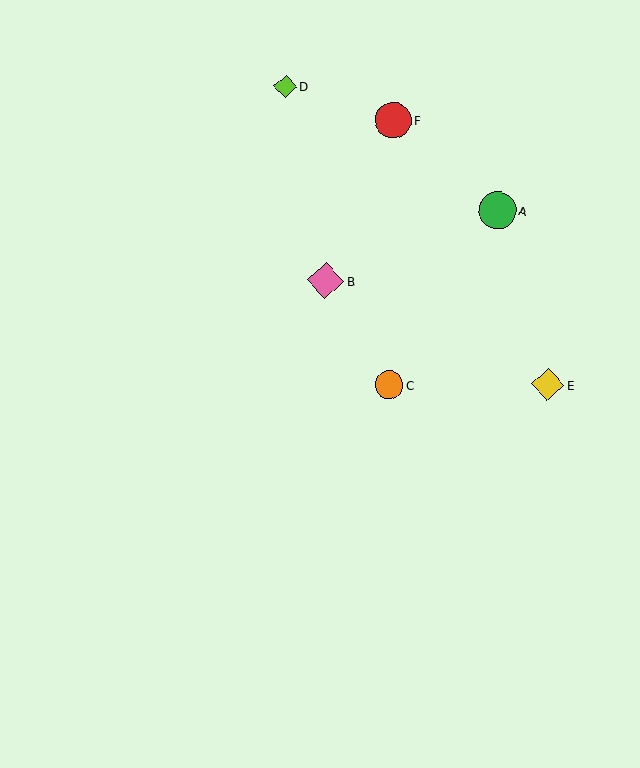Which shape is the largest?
The green circle (labeled A) is the largest.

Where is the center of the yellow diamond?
The center of the yellow diamond is at (548, 385).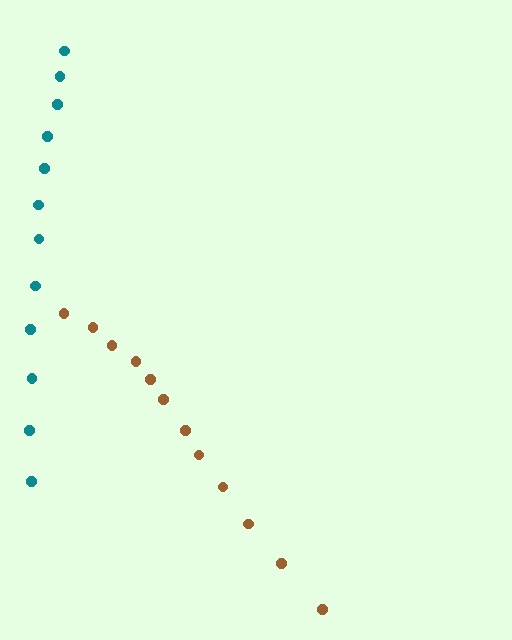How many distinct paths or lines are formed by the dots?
There are 2 distinct paths.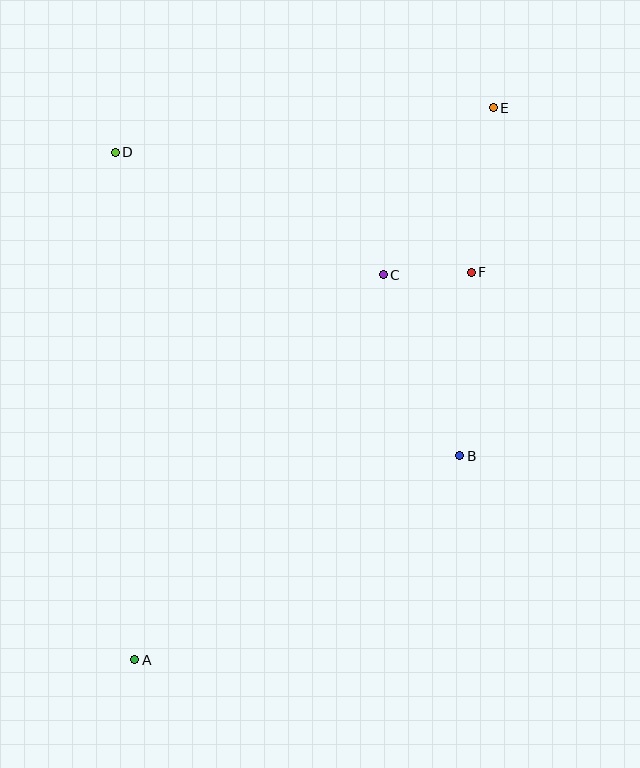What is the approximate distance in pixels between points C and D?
The distance between C and D is approximately 294 pixels.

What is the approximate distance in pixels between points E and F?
The distance between E and F is approximately 166 pixels.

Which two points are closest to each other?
Points C and F are closest to each other.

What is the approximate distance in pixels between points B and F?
The distance between B and F is approximately 184 pixels.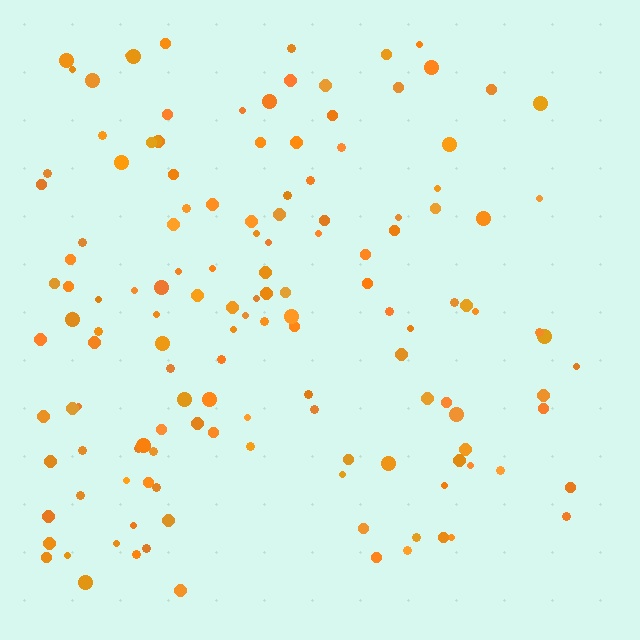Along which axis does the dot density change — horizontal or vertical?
Horizontal.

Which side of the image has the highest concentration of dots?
The left.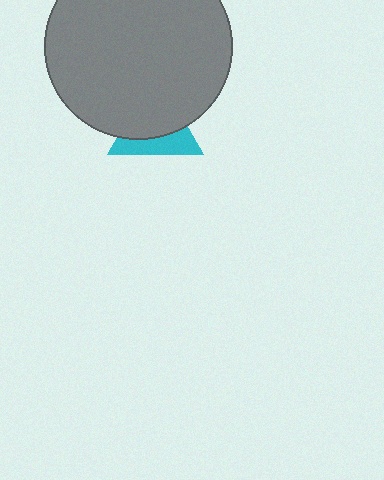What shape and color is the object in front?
The object in front is a gray circle.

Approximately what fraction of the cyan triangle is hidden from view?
Roughly 60% of the cyan triangle is hidden behind the gray circle.